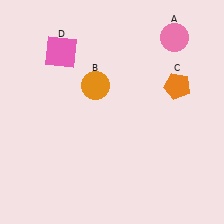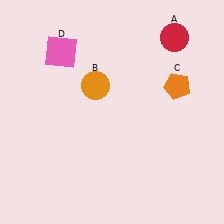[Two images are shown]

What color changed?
The circle (A) changed from pink in Image 1 to red in Image 2.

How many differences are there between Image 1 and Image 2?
There is 1 difference between the two images.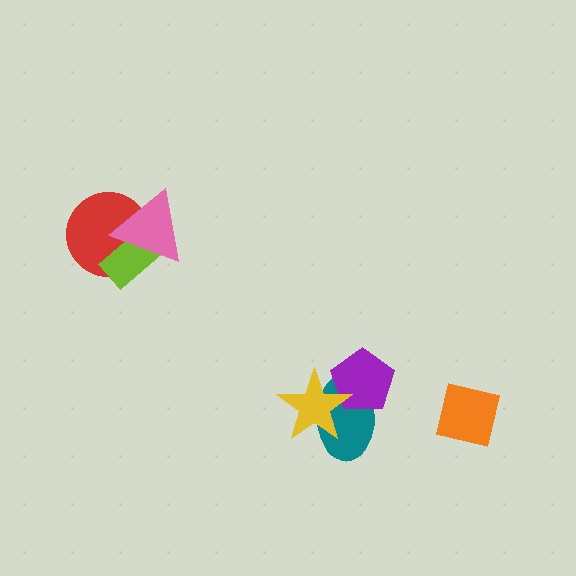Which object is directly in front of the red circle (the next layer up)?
The lime rectangle is directly in front of the red circle.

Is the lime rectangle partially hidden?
Yes, it is partially covered by another shape.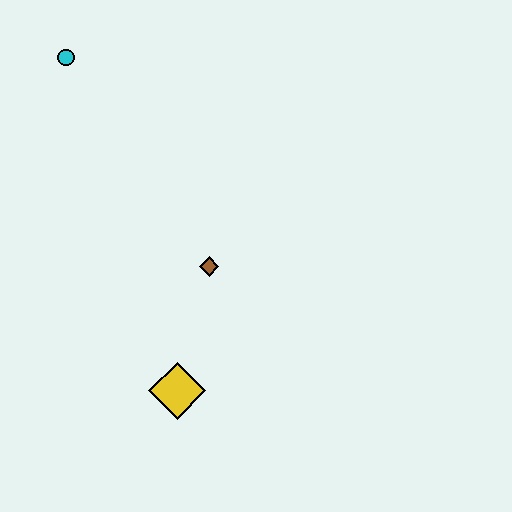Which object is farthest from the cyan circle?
The yellow diamond is farthest from the cyan circle.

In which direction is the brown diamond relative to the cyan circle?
The brown diamond is below the cyan circle.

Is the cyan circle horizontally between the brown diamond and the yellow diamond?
No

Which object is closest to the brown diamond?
The yellow diamond is closest to the brown diamond.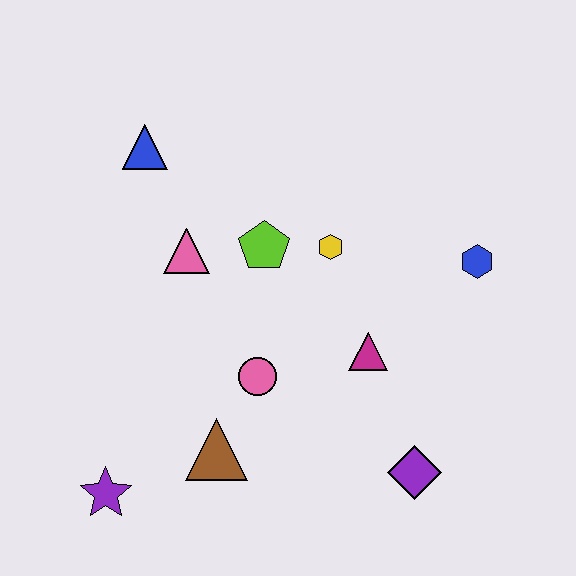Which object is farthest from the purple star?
The blue hexagon is farthest from the purple star.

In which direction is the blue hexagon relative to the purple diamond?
The blue hexagon is above the purple diamond.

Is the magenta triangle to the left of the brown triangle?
No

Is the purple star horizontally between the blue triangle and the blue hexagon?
No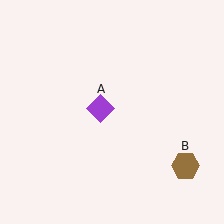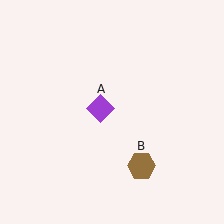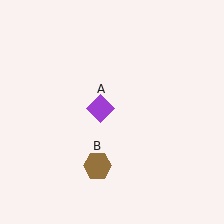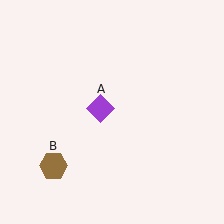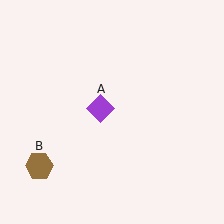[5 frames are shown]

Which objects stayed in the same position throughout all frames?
Purple diamond (object A) remained stationary.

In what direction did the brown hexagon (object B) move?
The brown hexagon (object B) moved left.